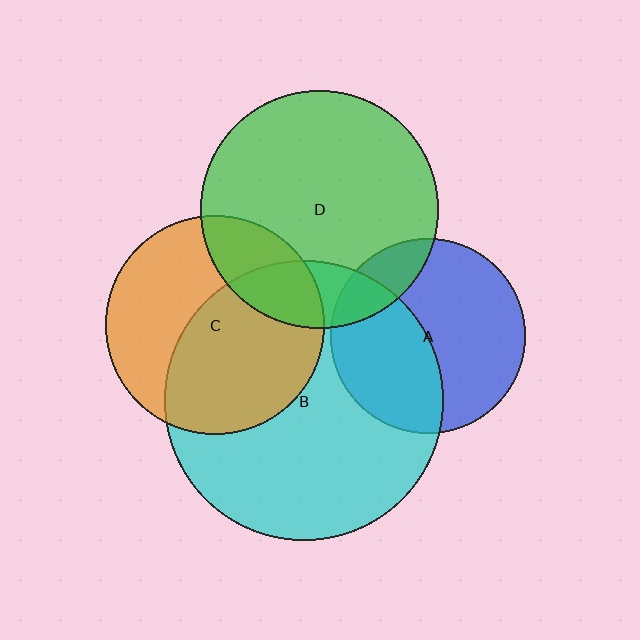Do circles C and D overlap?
Yes.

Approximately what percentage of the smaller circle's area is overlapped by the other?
Approximately 20%.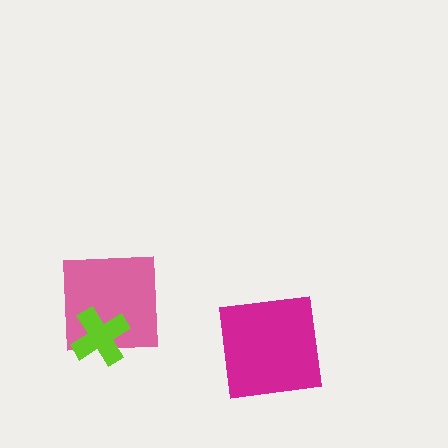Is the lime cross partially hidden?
No, no other shape covers it.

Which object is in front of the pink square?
The lime cross is in front of the pink square.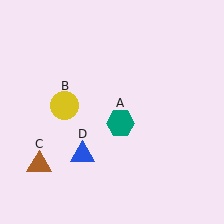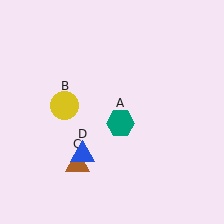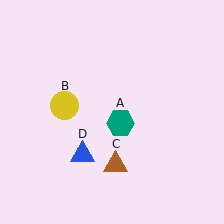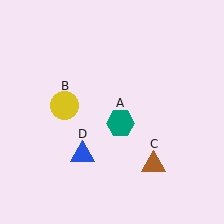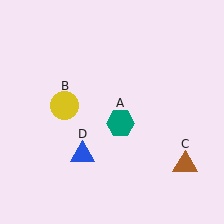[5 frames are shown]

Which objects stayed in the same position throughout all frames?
Teal hexagon (object A) and yellow circle (object B) and blue triangle (object D) remained stationary.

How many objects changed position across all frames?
1 object changed position: brown triangle (object C).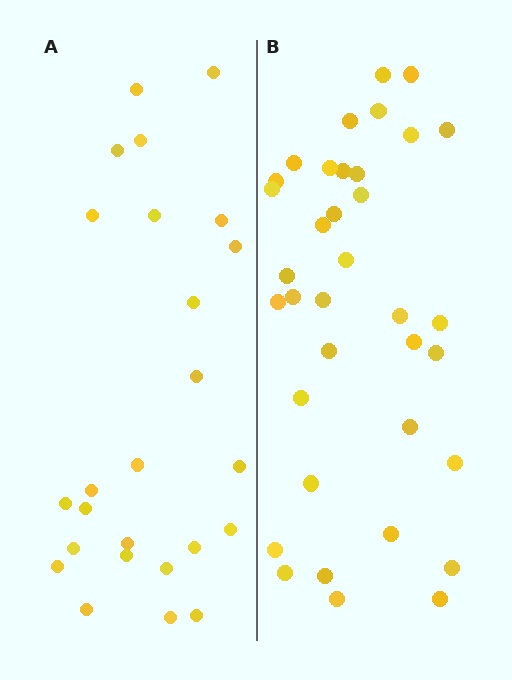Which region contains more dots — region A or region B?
Region B (the right region) has more dots.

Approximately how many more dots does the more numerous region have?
Region B has roughly 12 or so more dots than region A.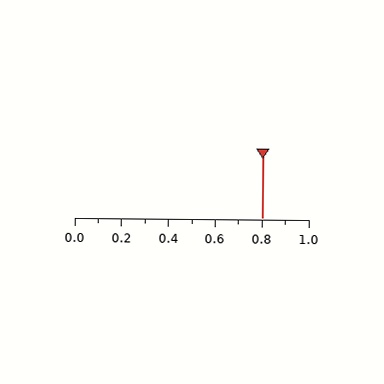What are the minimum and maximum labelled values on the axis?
The axis runs from 0.0 to 1.0.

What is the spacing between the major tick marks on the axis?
The major ticks are spaced 0.2 apart.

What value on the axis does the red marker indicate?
The marker indicates approximately 0.8.